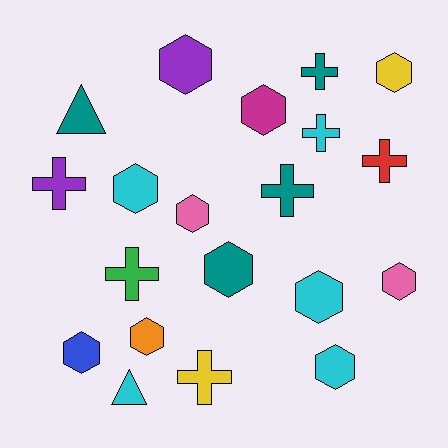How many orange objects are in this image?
There is 1 orange object.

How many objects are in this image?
There are 20 objects.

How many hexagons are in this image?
There are 11 hexagons.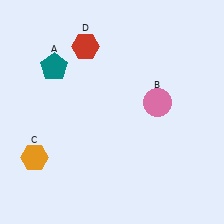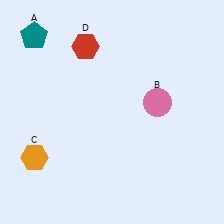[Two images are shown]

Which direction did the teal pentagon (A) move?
The teal pentagon (A) moved up.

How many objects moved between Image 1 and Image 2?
1 object moved between the two images.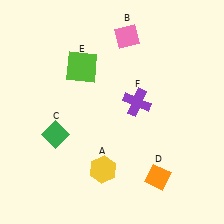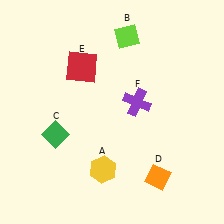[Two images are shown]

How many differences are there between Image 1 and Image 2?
There are 2 differences between the two images.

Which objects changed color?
B changed from pink to lime. E changed from lime to red.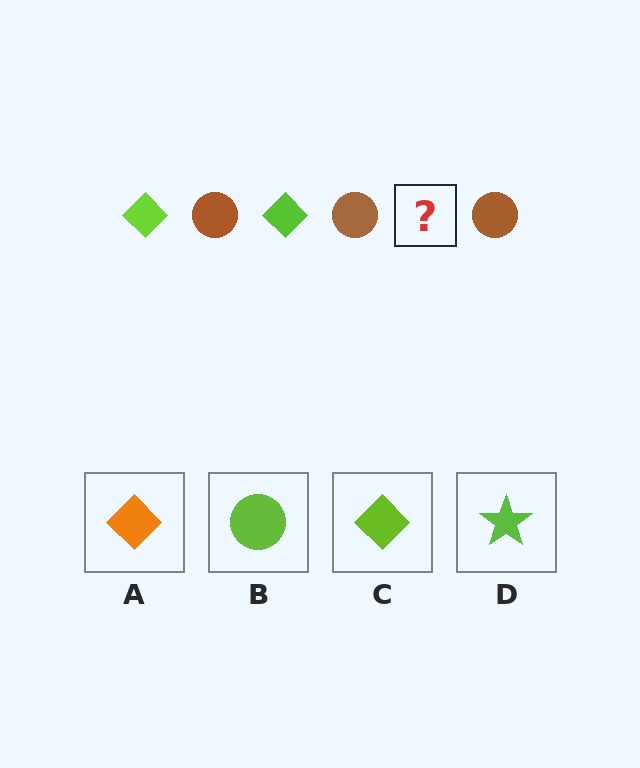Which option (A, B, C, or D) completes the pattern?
C.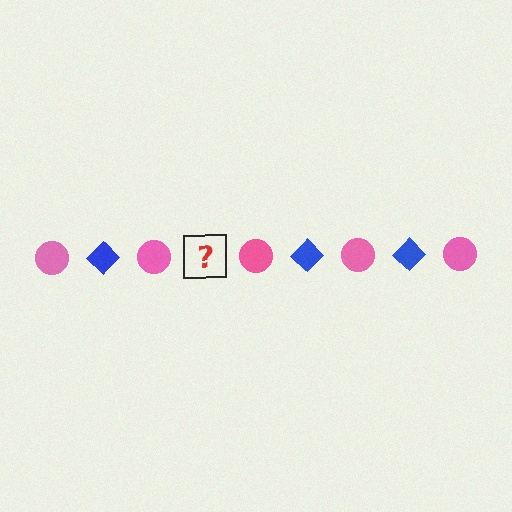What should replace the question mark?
The question mark should be replaced with a blue diamond.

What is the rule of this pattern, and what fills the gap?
The rule is that the pattern alternates between pink circle and blue diamond. The gap should be filled with a blue diamond.